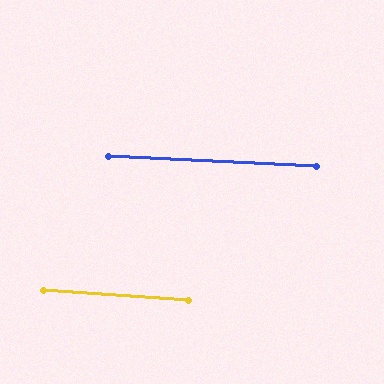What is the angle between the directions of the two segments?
Approximately 1 degree.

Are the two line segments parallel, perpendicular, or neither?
Parallel — their directions differ by only 1.0°.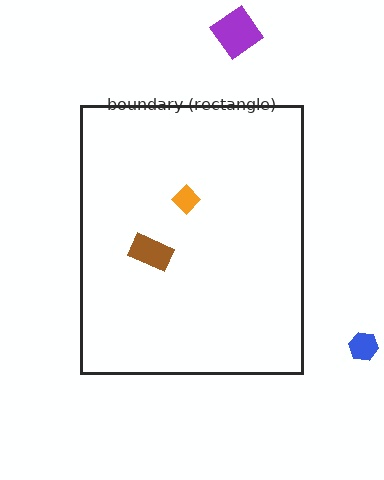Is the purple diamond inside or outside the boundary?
Outside.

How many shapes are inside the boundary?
2 inside, 2 outside.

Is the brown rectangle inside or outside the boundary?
Inside.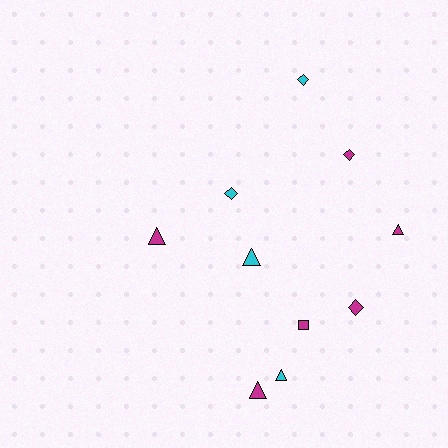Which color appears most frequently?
Magenta, with 6 objects.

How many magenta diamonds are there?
There are 2 magenta diamonds.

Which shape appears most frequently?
Triangle, with 5 objects.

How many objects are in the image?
There are 10 objects.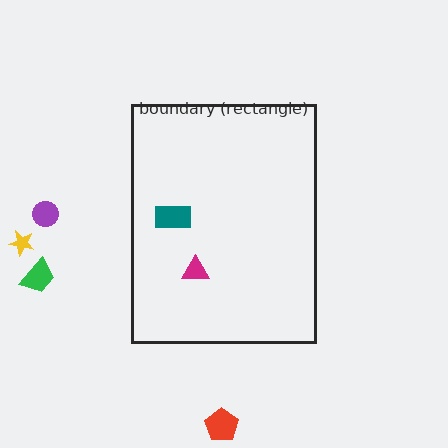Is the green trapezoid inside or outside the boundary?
Outside.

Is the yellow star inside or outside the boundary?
Outside.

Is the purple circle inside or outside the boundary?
Outside.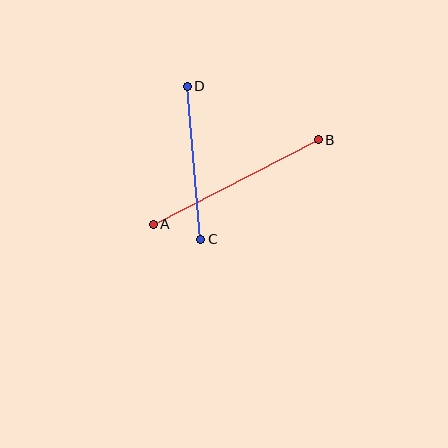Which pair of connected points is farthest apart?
Points A and B are farthest apart.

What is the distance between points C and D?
The distance is approximately 154 pixels.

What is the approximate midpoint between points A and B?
The midpoint is at approximately (236, 182) pixels.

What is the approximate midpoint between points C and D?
The midpoint is at approximately (194, 163) pixels.